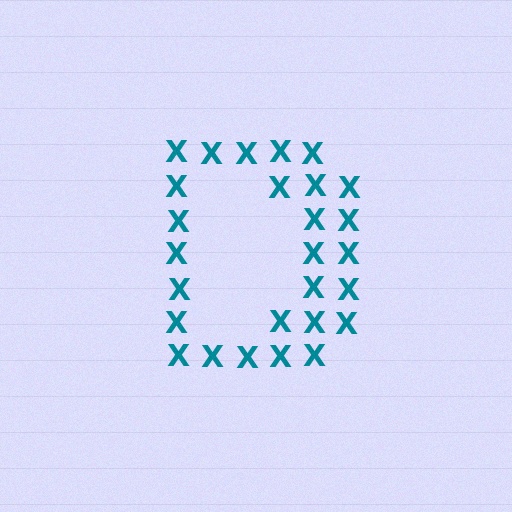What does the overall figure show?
The overall figure shows the letter D.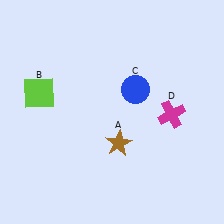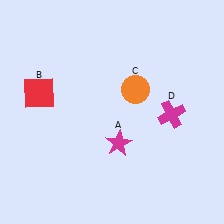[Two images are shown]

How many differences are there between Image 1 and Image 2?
There are 3 differences between the two images.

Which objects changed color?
A changed from brown to magenta. B changed from lime to red. C changed from blue to orange.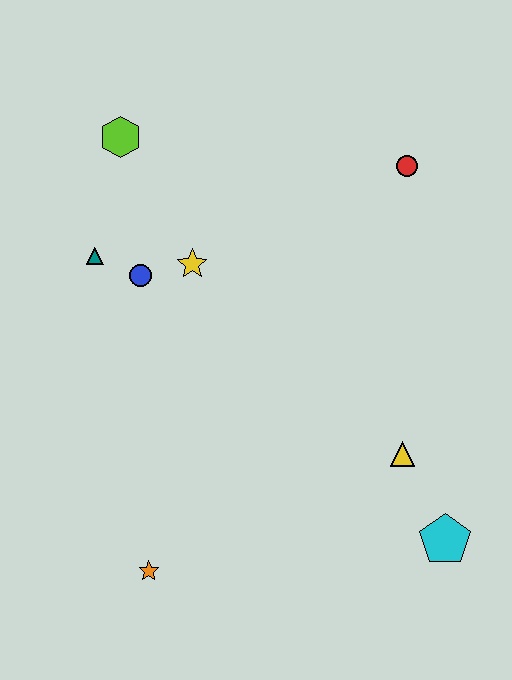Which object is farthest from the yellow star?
The cyan pentagon is farthest from the yellow star.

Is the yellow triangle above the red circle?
No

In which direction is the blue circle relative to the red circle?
The blue circle is to the left of the red circle.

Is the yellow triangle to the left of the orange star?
No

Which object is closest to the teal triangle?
The blue circle is closest to the teal triangle.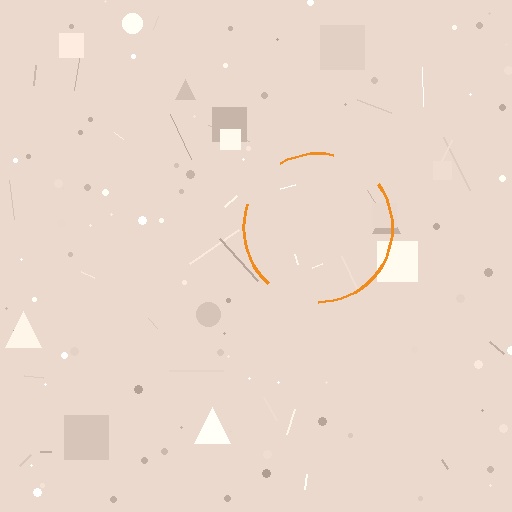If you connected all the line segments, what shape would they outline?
They would outline a circle.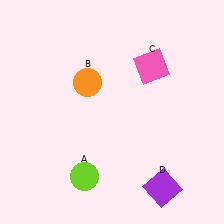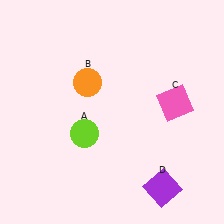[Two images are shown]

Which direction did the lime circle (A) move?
The lime circle (A) moved up.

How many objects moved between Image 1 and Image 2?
2 objects moved between the two images.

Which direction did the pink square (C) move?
The pink square (C) moved down.